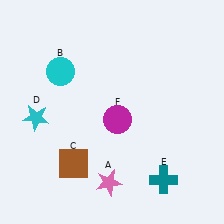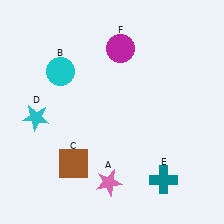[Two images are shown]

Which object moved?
The magenta circle (F) moved up.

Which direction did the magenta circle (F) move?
The magenta circle (F) moved up.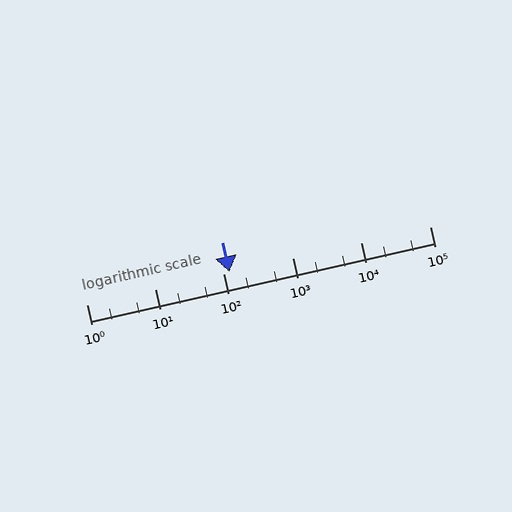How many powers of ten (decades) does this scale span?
The scale spans 5 decades, from 1 to 100000.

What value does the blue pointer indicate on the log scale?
The pointer indicates approximately 120.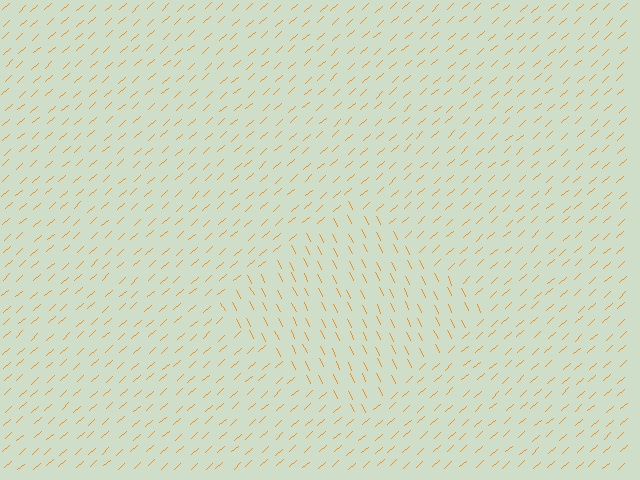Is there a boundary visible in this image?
Yes, there is a texture boundary formed by a change in line orientation.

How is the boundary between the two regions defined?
The boundary is defined purely by a change in line orientation (approximately 74 degrees difference). All lines are the same color and thickness.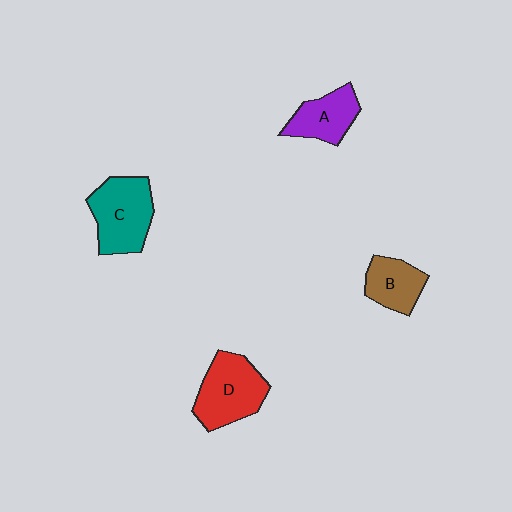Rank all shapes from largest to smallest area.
From largest to smallest: C (teal), D (red), A (purple), B (brown).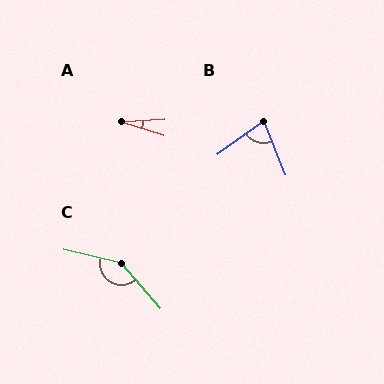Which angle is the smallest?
A, at approximately 21 degrees.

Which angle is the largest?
C, at approximately 144 degrees.